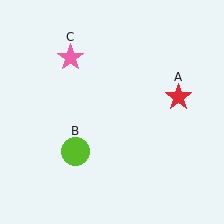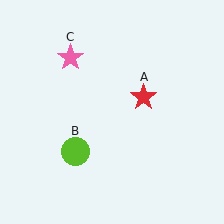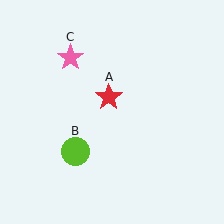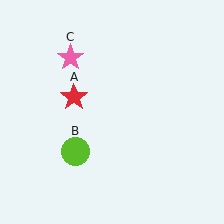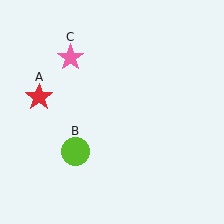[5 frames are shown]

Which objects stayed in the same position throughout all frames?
Lime circle (object B) and pink star (object C) remained stationary.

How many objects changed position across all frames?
1 object changed position: red star (object A).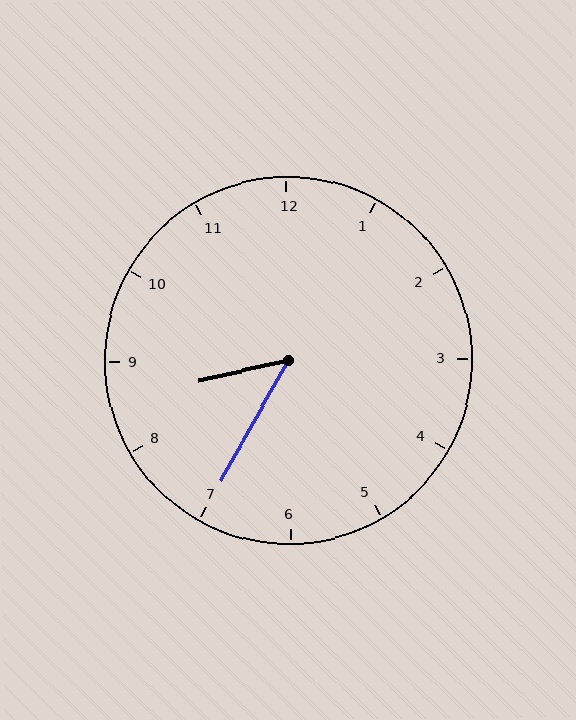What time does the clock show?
8:35.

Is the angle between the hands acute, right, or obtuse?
It is acute.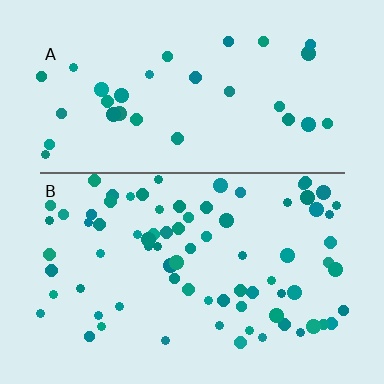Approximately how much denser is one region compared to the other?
Approximately 2.4× — region B over region A.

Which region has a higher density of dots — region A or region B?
B (the bottom).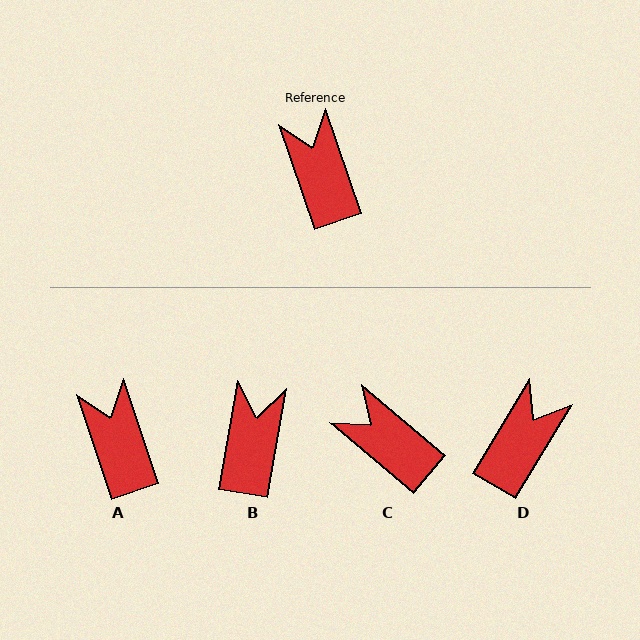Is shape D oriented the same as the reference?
No, it is off by about 50 degrees.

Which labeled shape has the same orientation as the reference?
A.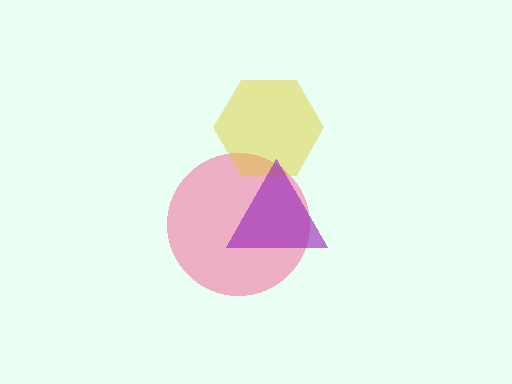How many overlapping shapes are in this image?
There are 3 overlapping shapes in the image.